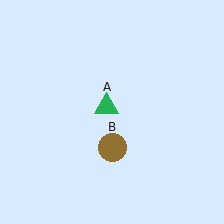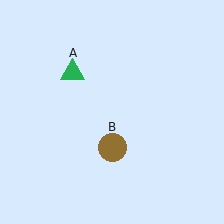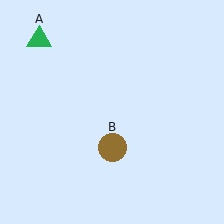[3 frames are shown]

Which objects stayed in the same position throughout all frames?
Brown circle (object B) remained stationary.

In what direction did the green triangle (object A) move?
The green triangle (object A) moved up and to the left.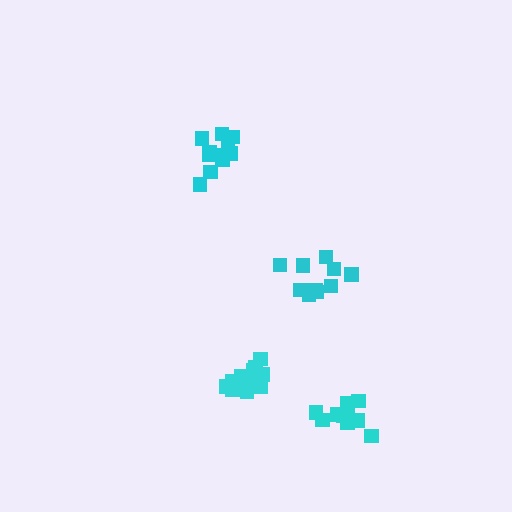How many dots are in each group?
Group 1: 11 dots, Group 2: 13 dots, Group 3: 11 dots, Group 4: 11 dots (46 total).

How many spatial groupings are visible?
There are 4 spatial groupings.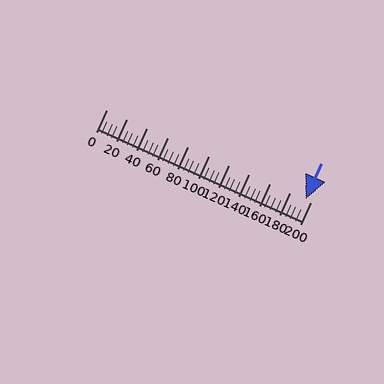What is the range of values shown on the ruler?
The ruler shows values from 0 to 200.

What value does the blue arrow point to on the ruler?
The blue arrow points to approximately 195.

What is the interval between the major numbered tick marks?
The major tick marks are spaced 20 units apart.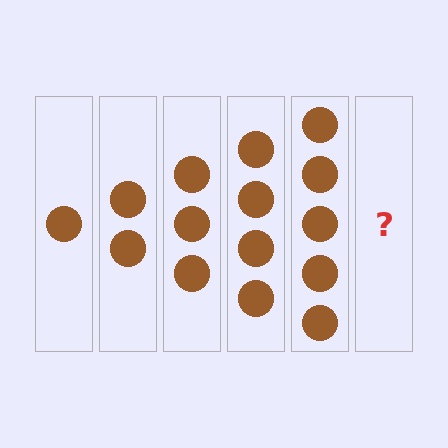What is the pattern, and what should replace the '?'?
The pattern is that each step adds one more circle. The '?' should be 6 circles.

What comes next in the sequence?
The next element should be 6 circles.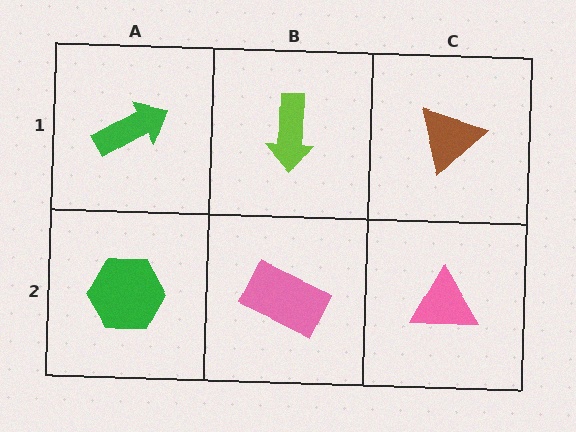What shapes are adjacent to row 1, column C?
A pink triangle (row 2, column C), a lime arrow (row 1, column B).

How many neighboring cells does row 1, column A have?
2.